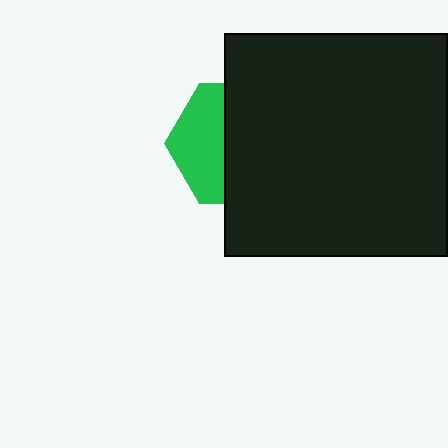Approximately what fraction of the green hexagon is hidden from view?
Roughly 60% of the green hexagon is hidden behind the black square.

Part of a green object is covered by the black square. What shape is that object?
It is a hexagon.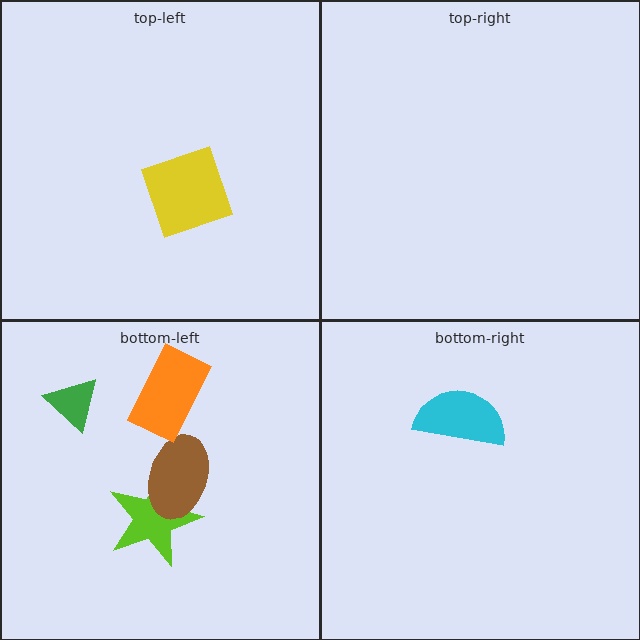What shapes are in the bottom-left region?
The lime star, the brown ellipse, the green triangle, the orange rectangle.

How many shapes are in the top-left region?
1.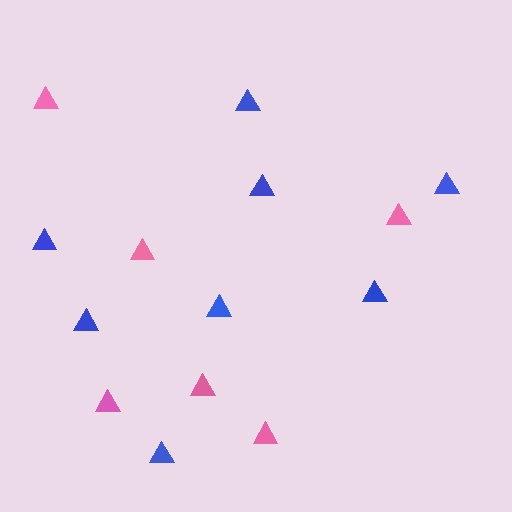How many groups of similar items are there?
There are 2 groups: one group of pink triangles (6) and one group of blue triangles (8).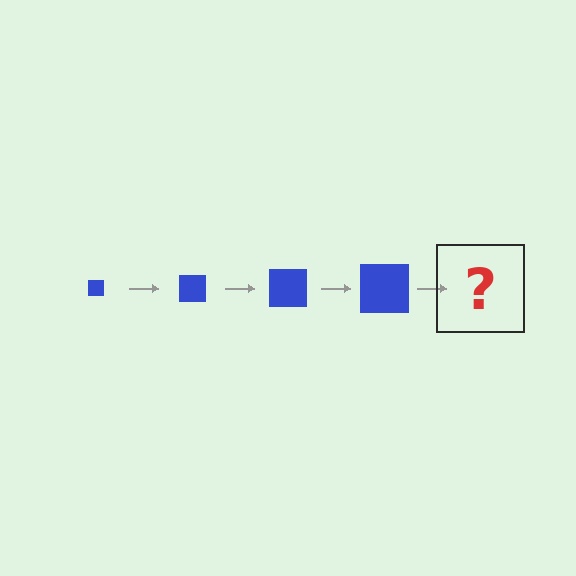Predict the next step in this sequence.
The next step is a blue square, larger than the previous one.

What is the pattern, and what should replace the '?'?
The pattern is that the square gets progressively larger each step. The '?' should be a blue square, larger than the previous one.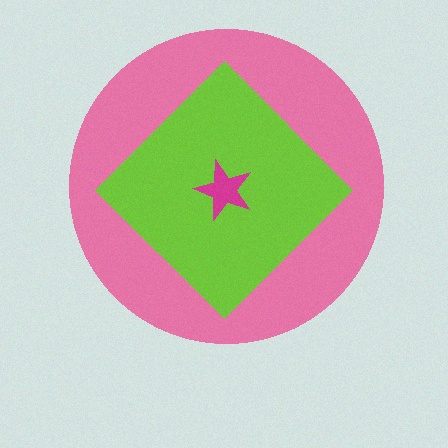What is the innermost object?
The magenta star.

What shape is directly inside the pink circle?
The lime diamond.